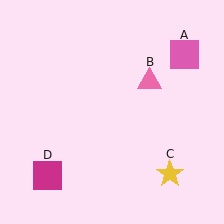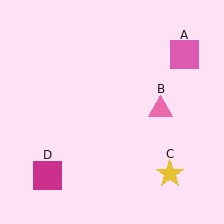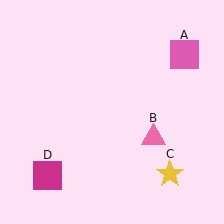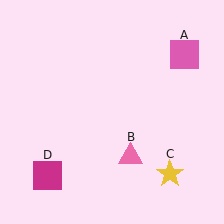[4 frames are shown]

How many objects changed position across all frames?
1 object changed position: pink triangle (object B).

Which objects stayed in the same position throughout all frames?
Pink square (object A) and yellow star (object C) and magenta square (object D) remained stationary.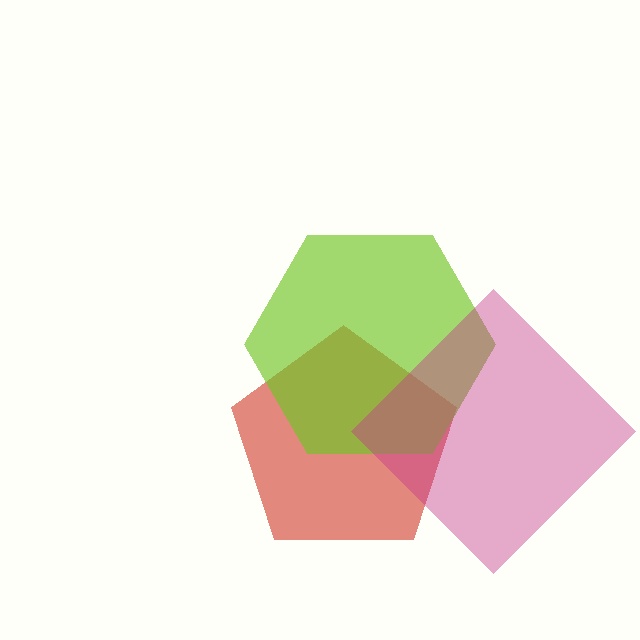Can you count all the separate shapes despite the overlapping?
Yes, there are 3 separate shapes.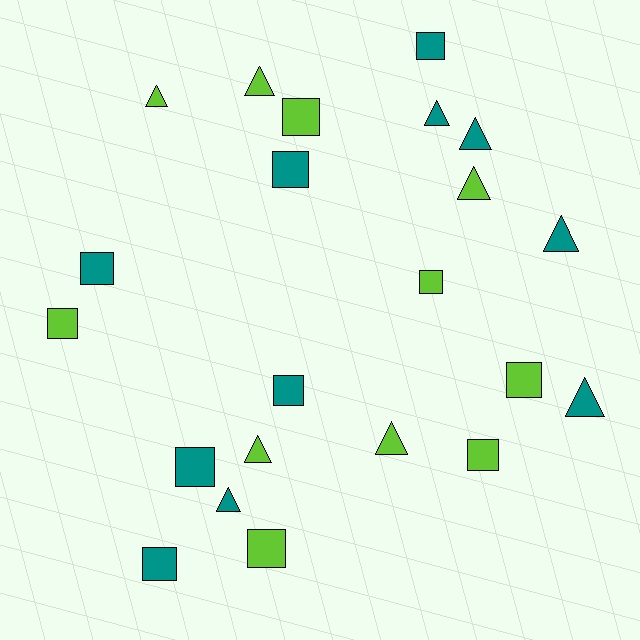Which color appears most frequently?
Lime, with 11 objects.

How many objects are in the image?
There are 22 objects.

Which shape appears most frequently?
Square, with 12 objects.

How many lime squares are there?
There are 6 lime squares.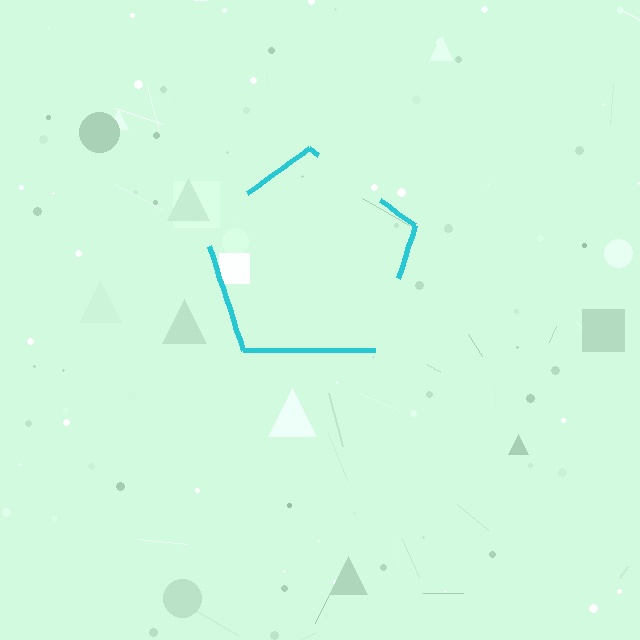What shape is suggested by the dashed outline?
The dashed outline suggests a pentagon.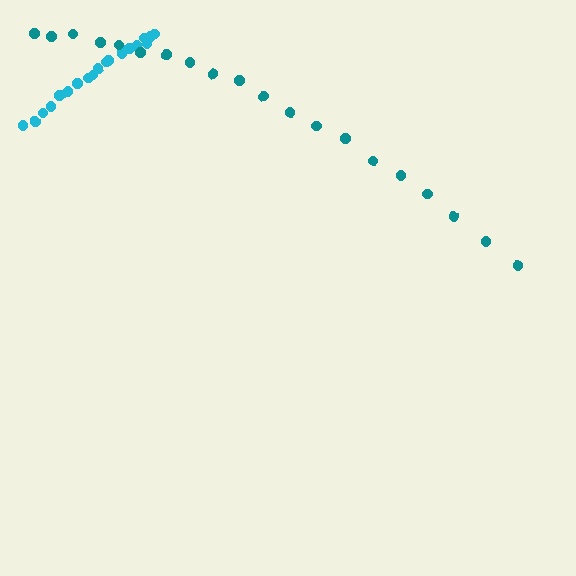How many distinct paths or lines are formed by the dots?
There are 2 distinct paths.